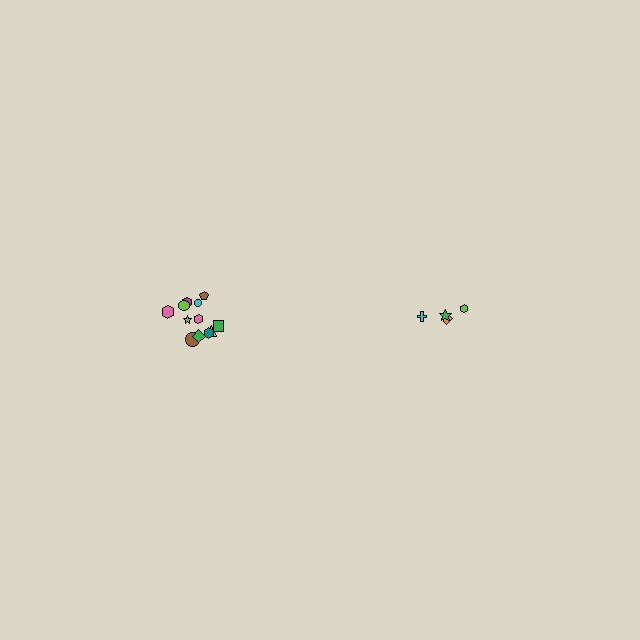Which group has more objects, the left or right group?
The left group.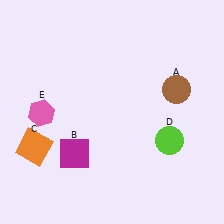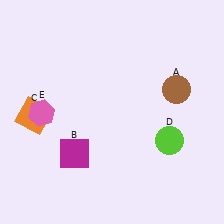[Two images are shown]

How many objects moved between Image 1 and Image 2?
1 object moved between the two images.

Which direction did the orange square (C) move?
The orange square (C) moved up.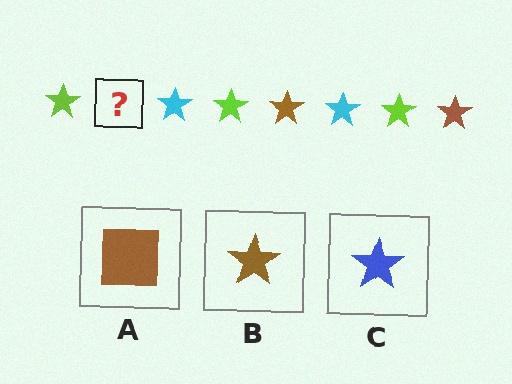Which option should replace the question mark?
Option B.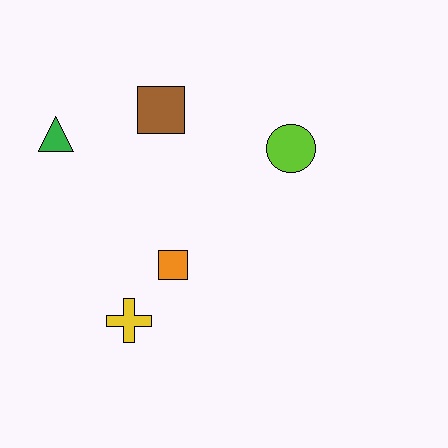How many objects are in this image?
There are 5 objects.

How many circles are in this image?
There is 1 circle.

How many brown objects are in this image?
There is 1 brown object.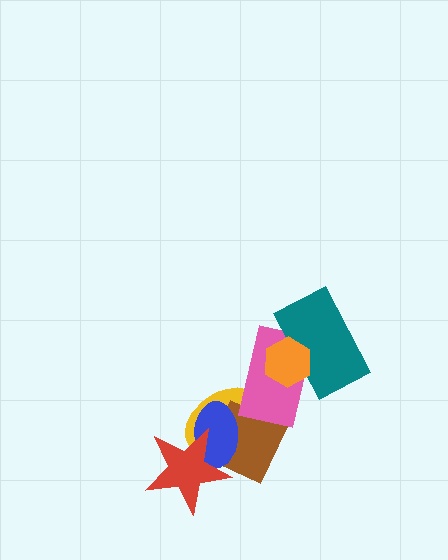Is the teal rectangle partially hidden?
Yes, it is partially covered by another shape.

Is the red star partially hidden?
No, no other shape covers it.